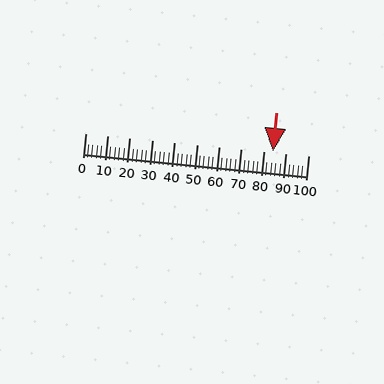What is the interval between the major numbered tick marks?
The major tick marks are spaced 10 units apart.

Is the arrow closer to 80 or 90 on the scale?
The arrow is closer to 80.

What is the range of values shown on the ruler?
The ruler shows values from 0 to 100.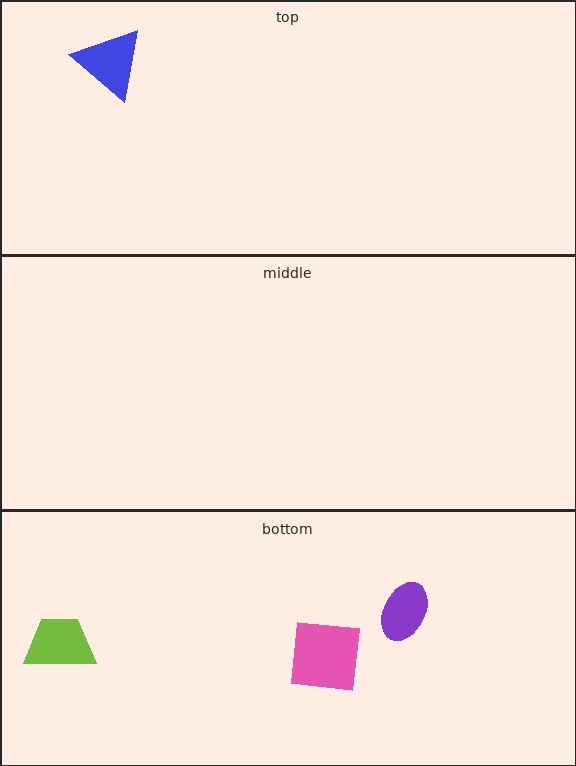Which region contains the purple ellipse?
The bottom region.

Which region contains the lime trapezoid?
The bottom region.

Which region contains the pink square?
The bottom region.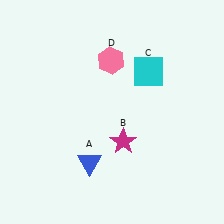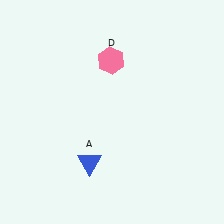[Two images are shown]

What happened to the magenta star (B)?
The magenta star (B) was removed in Image 2. It was in the bottom-right area of Image 1.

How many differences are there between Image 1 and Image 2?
There are 2 differences between the two images.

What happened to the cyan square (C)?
The cyan square (C) was removed in Image 2. It was in the top-right area of Image 1.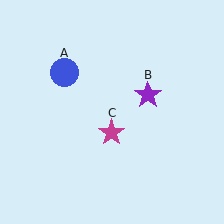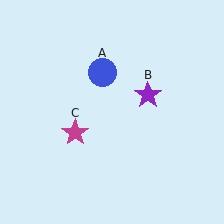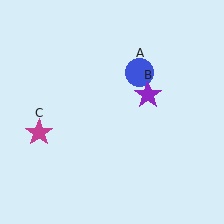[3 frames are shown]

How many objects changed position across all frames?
2 objects changed position: blue circle (object A), magenta star (object C).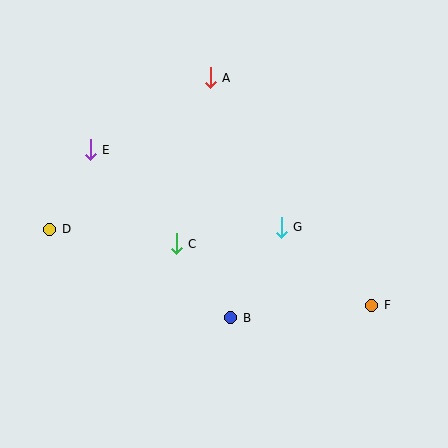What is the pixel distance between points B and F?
The distance between B and F is 141 pixels.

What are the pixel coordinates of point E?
Point E is at (90, 150).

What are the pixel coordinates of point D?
Point D is at (50, 229).